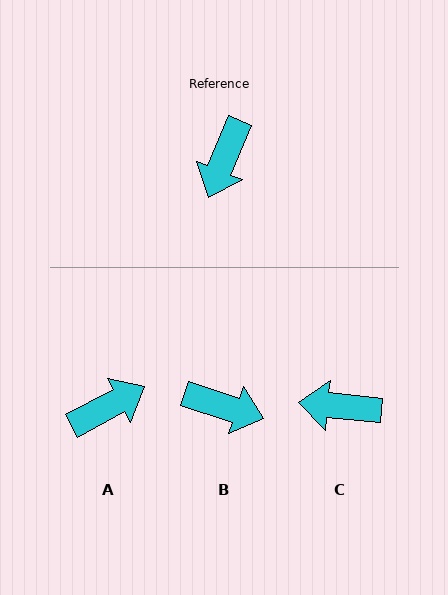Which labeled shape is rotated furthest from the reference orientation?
A, about 140 degrees away.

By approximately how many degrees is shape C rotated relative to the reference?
Approximately 73 degrees clockwise.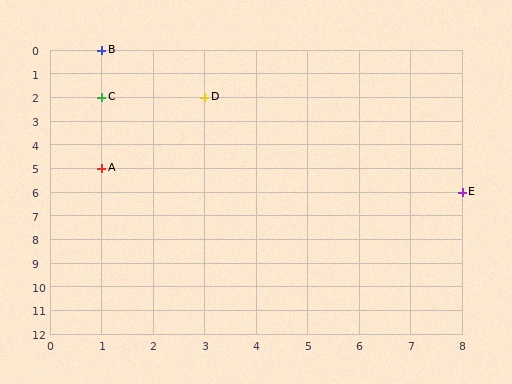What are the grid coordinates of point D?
Point D is at grid coordinates (3, 2).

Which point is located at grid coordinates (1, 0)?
Point B is at (1, 0).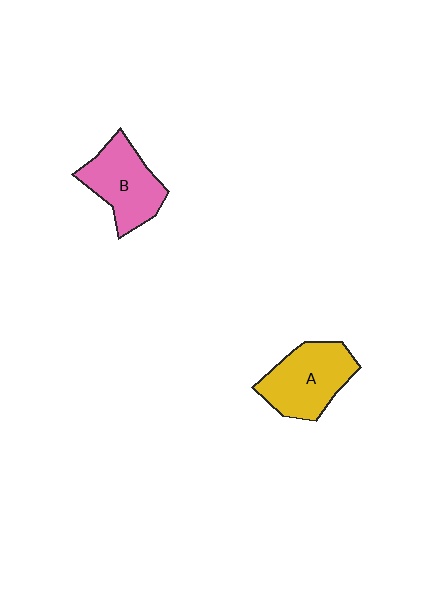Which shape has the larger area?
Shape A (yellow).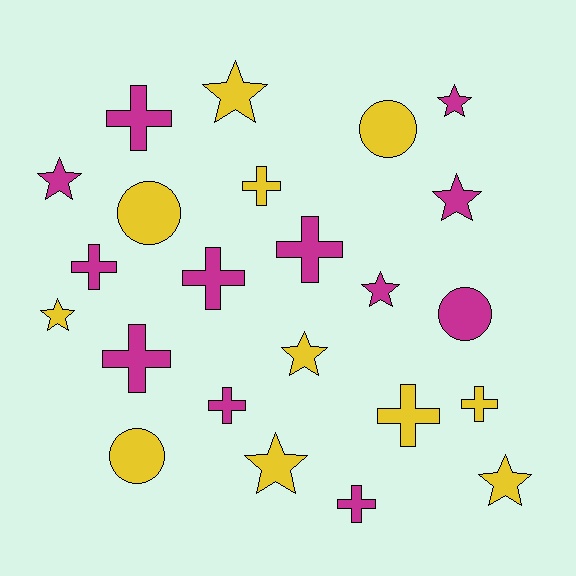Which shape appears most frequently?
Cross, with 10 objects.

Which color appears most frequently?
Magenta, with 12 objects.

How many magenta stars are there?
There are 4 magenta stars.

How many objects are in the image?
There are 23 objects.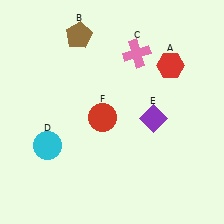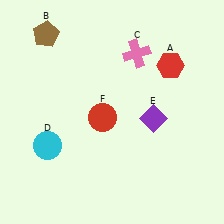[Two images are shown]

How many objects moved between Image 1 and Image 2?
1 object moved between the two images.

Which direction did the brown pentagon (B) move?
The brown pentagon (B) moved left.